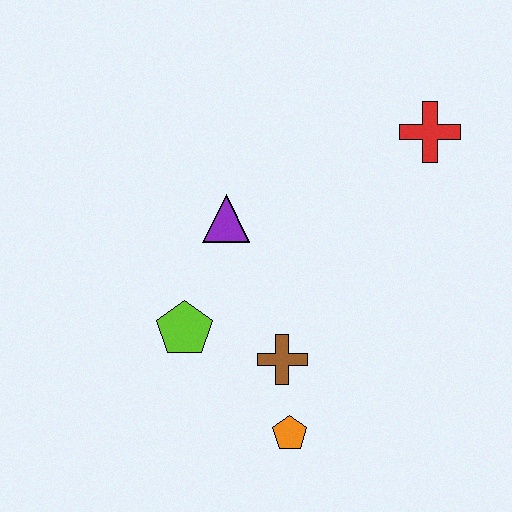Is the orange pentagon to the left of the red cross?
Yes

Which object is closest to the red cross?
The purple triangle is closest to the red cross.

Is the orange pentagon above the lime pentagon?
No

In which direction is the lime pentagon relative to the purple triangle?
The lime pentagon is below the purple triangle.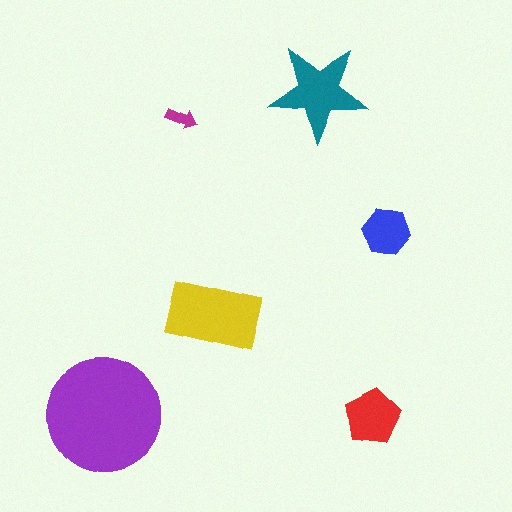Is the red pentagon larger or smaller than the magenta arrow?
Larger.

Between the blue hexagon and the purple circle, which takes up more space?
The purple circle.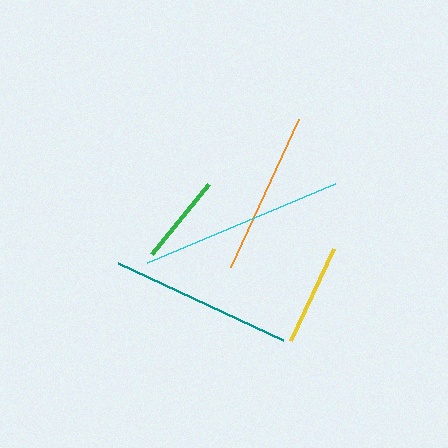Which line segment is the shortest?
The green line is the shortest at approximately 90 pixels.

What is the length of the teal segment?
The teal segment is approximately 182 pixels long.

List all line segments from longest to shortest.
From longest to shortest: cyan, teal, orange, yellow, green.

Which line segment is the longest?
The cyan line is the longest at approximately 204 pixels.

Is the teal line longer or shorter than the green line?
The teal line is longer than the green line.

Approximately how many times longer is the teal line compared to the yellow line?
The teal line is approximately 1.8 times the length of the yellow line.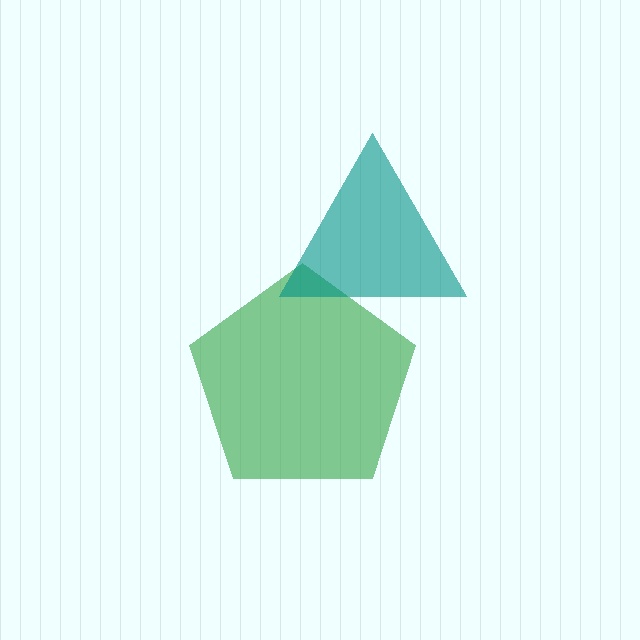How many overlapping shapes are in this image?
There are 2 overlapping shapes in the image.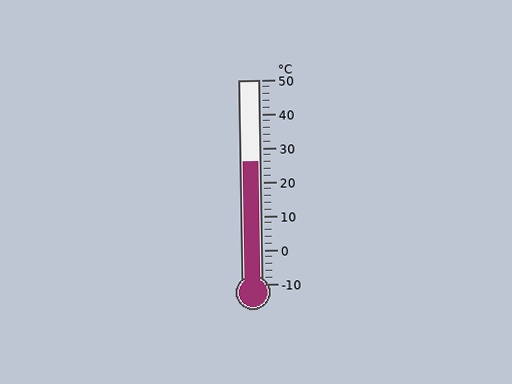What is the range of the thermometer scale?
The thermometer scale ranges from -10°C to 50°C.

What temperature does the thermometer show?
The thermometer shows approximately 26°C.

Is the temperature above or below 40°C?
The temperature is below 40°C.